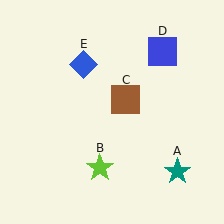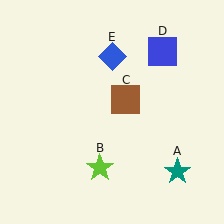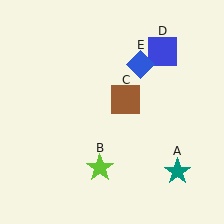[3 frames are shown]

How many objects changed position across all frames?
1 object changed position: blue diamond (object E).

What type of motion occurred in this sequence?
The blue diamond (object E) rotated clockwise around the center of the scene.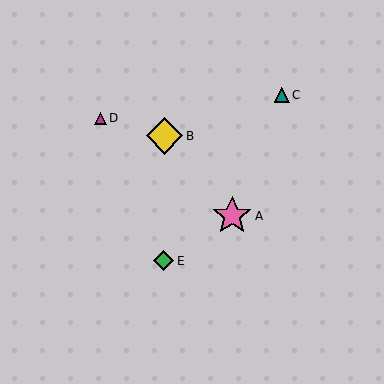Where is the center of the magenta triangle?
The center of the magenta triangle is at (100, 118).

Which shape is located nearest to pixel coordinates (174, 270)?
The green diamond (labeled E) at (164, 261) is nearest to that location.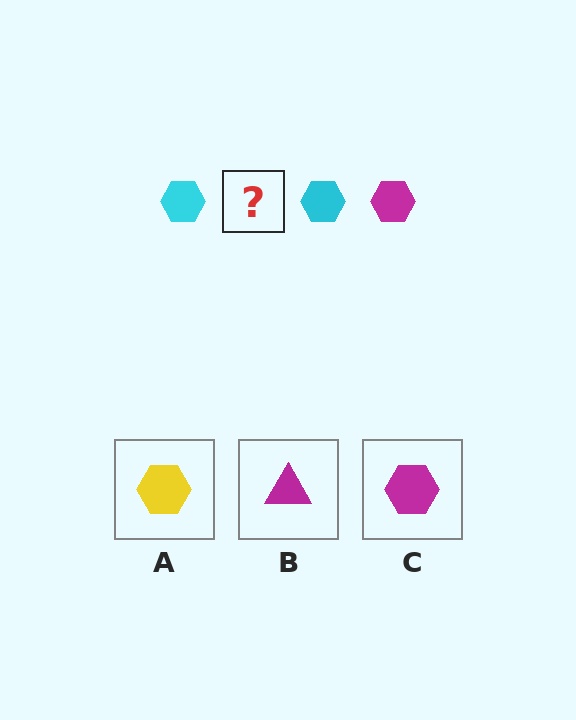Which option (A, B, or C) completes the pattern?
C.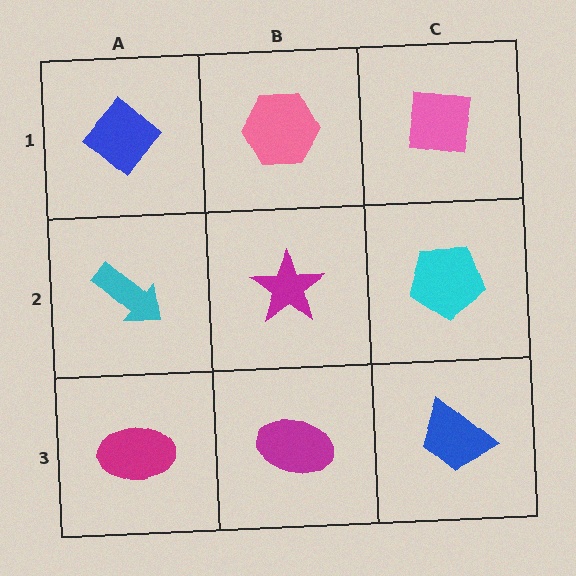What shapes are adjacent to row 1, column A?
A cyan arrow (row 2, column A), a pink hexagon (row 1, column B).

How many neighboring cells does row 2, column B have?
4.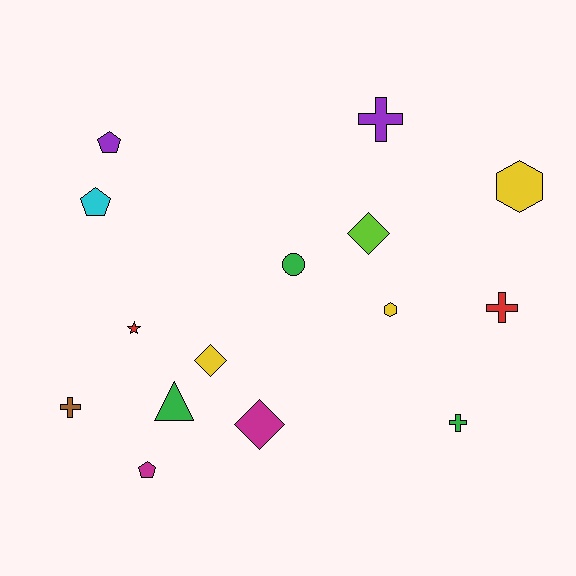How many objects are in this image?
There are 15 objects.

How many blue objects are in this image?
There are no blue objects.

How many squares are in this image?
There are no squares.